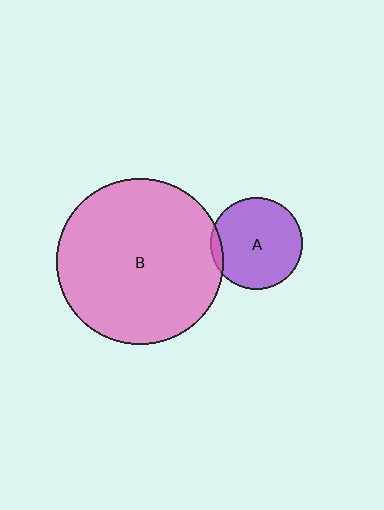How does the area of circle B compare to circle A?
Approximately 3.3 times.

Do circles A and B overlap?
Yes.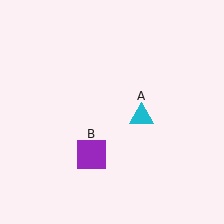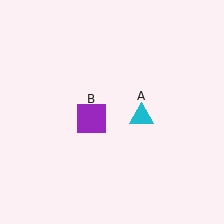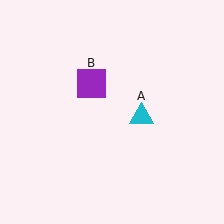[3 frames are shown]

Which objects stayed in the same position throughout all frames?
Cyan triangle (object A) remained stationary.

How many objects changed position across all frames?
1 object changed position: purple square (object B).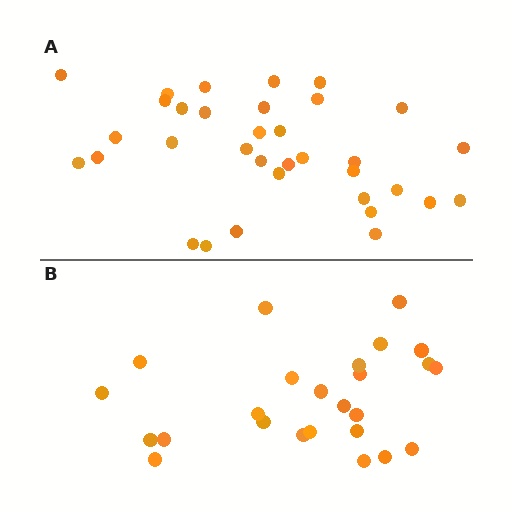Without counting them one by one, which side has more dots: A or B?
Region A (the top region) has more dots.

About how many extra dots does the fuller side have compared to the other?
Region A has roughly 8 or so more dots than region B.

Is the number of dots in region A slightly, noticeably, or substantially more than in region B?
Region A has noticeably more, but not dramatically so. The ratio is roughly 1.4 to 1.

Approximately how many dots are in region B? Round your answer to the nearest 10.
About 20 dots. (The exact count is 25, which rounds to 20.)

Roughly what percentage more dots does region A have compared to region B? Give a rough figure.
About 35% more.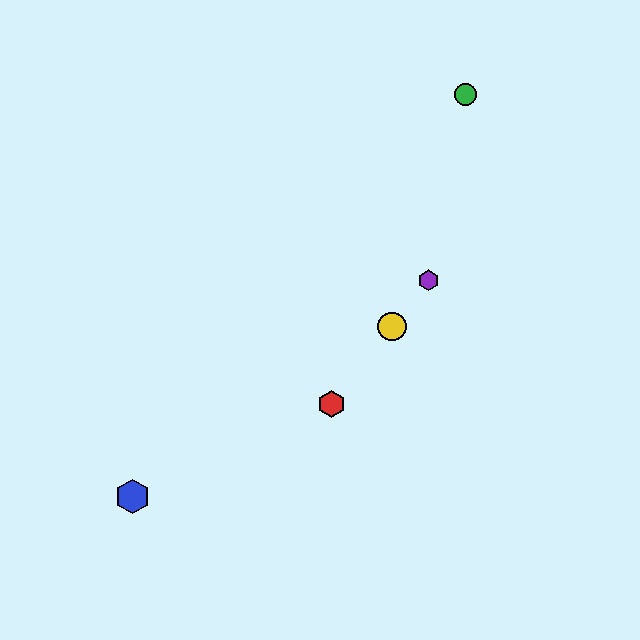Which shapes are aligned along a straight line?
The red hexagon, the yellow circle, the purple hexagon are aligned along a straight line.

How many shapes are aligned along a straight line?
3 shapes (the red hexagon, the yellow circle, the purple hexagon) are aligned along a straight line.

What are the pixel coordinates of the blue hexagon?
The blue hexagon is at (132, 496).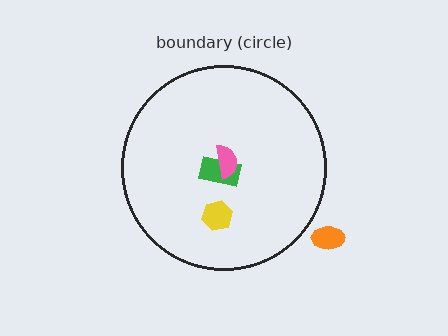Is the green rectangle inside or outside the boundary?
Inside.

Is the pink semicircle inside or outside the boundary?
Inside.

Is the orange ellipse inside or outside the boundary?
Outside.